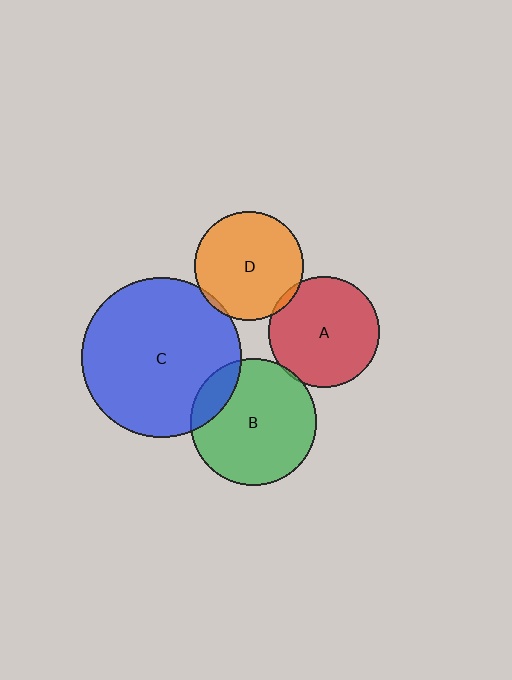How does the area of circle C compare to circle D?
Approximately 2.2 times.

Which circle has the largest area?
Circle C (blue).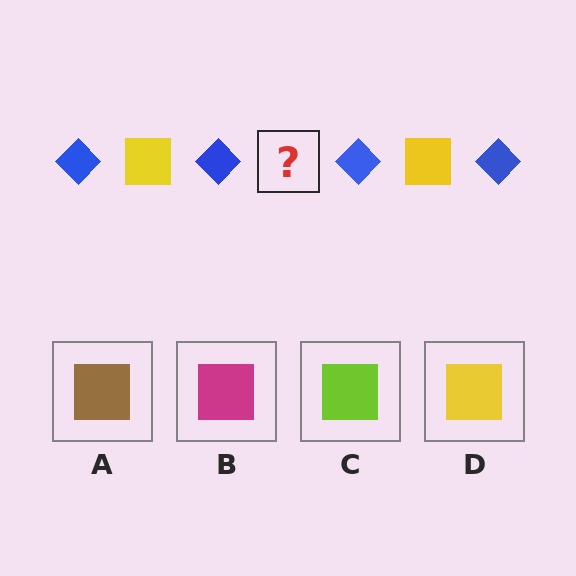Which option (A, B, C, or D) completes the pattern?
D.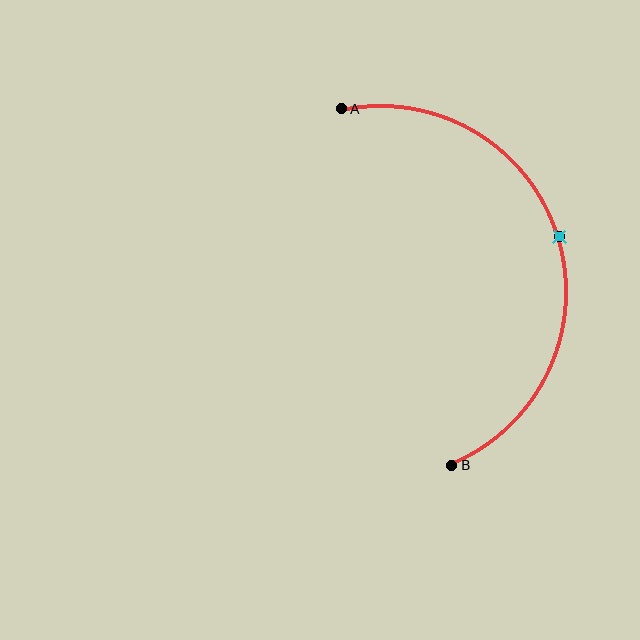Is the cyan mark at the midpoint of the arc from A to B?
Yes. The cyan mark lies on the arc at equal arc-length from both A and B — it is the arc midpoint.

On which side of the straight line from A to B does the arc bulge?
The arc bulges to the right of the straight line connecting A and B.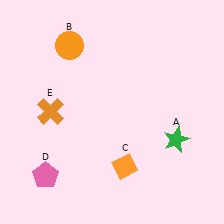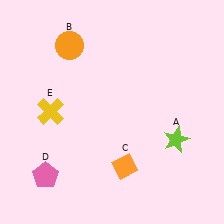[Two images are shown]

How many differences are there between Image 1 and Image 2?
There are 2 differences between the two images.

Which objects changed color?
A changed from green to lime. E changed from orange to yellow.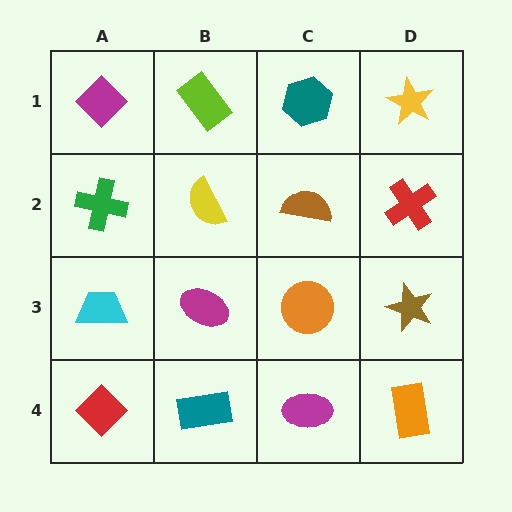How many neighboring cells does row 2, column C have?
4.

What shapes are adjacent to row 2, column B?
A lime rectangle (row 1, column B), a magenta ellipse (row 3, column B), a green cross (row 2, column A), a brown semicircle (row 2, column C).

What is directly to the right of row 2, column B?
A brown semicircle.